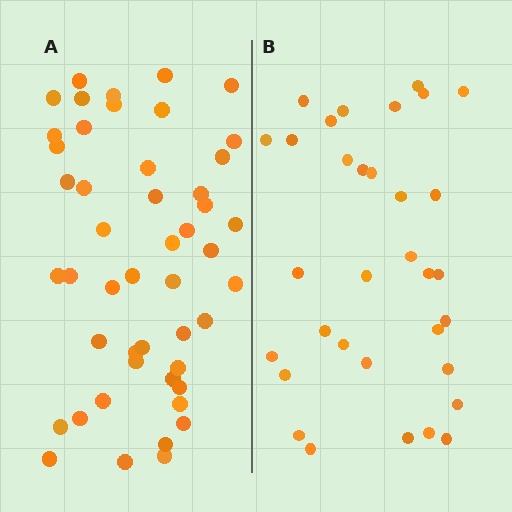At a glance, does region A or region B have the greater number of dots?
Region A (the left region) has more dots.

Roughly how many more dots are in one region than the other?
Region A has approximately 15 more dots than region B.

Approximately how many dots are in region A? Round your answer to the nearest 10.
About 50 dots. (The exact count is 48, which rounds to 50.)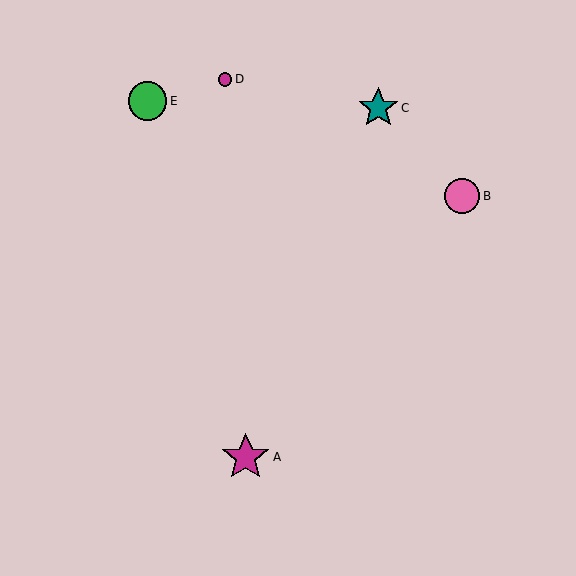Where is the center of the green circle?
The center of the green circle is at (148, 101).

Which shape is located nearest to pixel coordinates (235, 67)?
The magenta circle (labeled D) at (225, 79) is nearest to that location.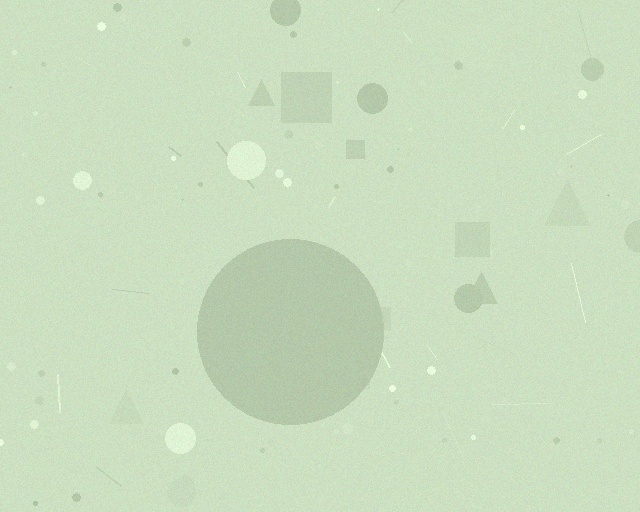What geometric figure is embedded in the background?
A circle is embedded in the background.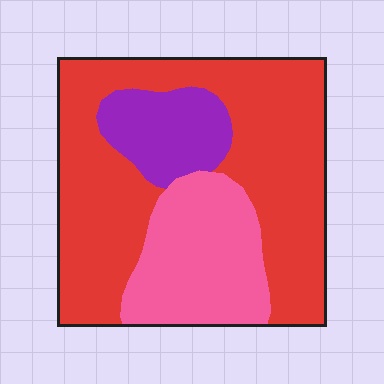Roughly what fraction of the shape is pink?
Pink covers roughly 25% of the shape.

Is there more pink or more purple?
Pink.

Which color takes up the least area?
Purple, at roughly 15%.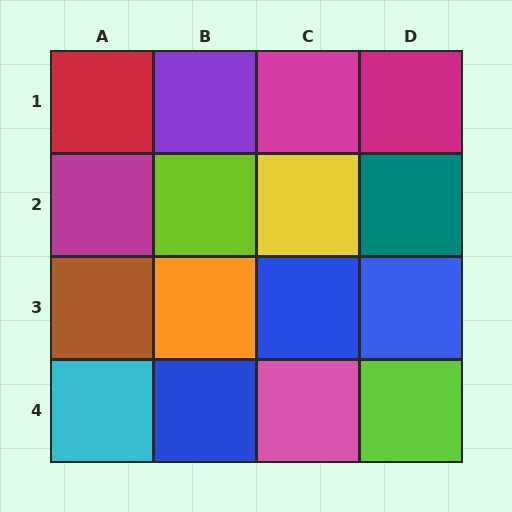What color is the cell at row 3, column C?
Blue.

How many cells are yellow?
1 cell is yellow.